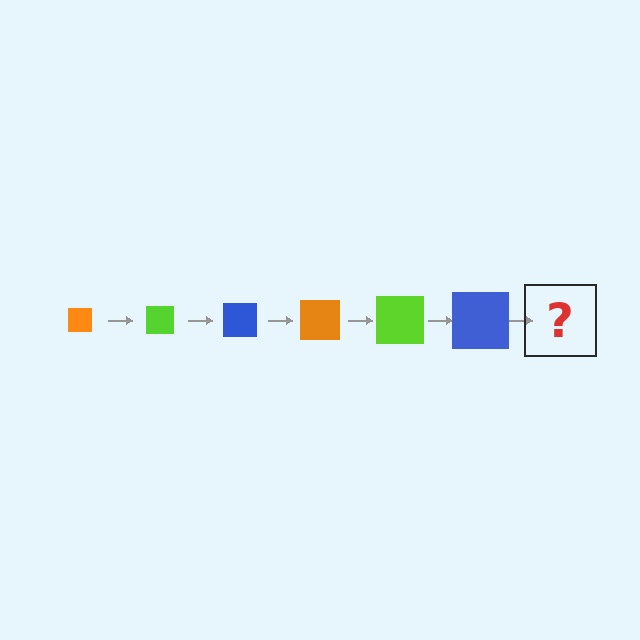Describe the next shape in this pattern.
It should be an orange square, larger than the previous one.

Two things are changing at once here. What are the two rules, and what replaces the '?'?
The two rules are that the square grows larger each step and the color cycles through orange, lime, and blue. The '?' should be an orange square, larger than the previous one.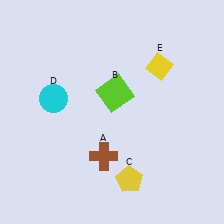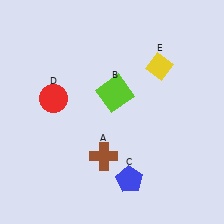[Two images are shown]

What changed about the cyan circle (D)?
In Image 1, D is cyan. In Image 2, it changed to red.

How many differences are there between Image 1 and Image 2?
There are 2 differences between the two images.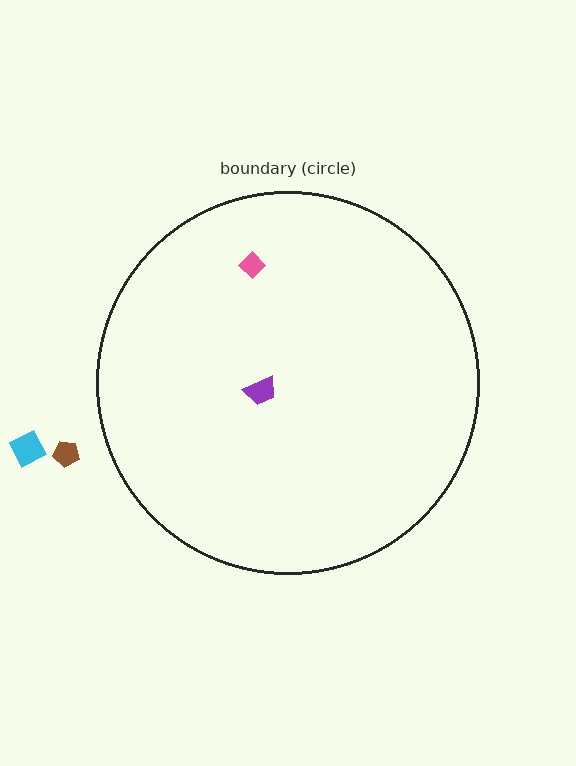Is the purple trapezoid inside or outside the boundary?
Inside.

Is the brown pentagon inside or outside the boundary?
Outside.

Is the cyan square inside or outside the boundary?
Outside.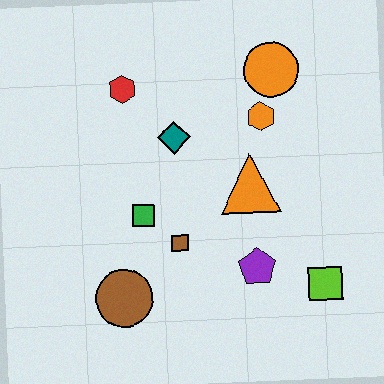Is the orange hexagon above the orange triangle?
Yes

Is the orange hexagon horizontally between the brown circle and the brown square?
No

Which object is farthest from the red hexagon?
The lime square is farthest from the red hexagon.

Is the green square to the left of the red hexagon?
No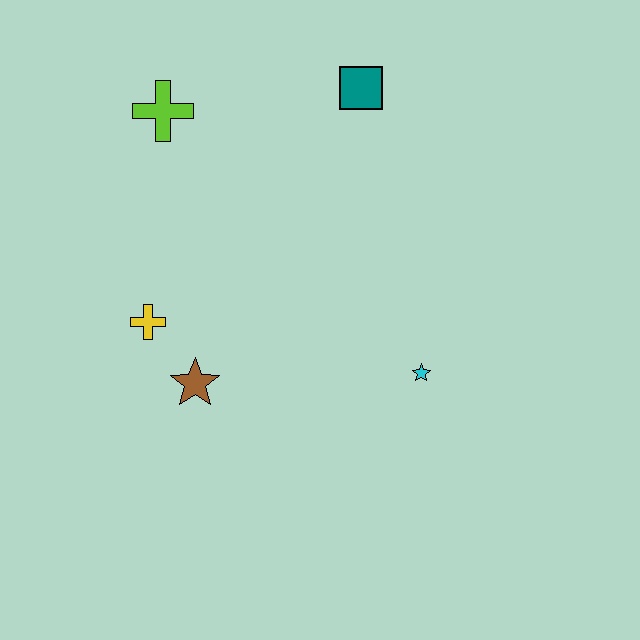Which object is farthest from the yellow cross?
The teal square is farthest from the yellow cross.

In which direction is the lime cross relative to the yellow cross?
The lime cross is above the yellow cross.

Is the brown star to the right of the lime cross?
Yes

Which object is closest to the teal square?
The lime cross is closest to the teal square.